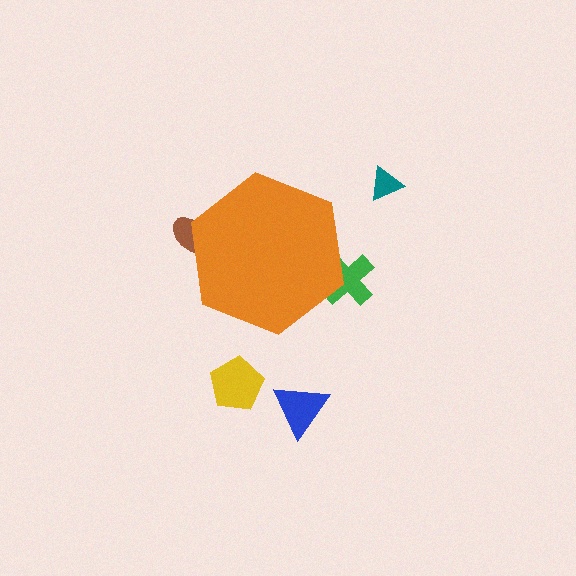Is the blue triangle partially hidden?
No, the blue triangle is fully visible.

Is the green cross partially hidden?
Yes, the green cross is partially hidden behind the orange hexagon.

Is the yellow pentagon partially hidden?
No, the yellow pentagon is fully visible.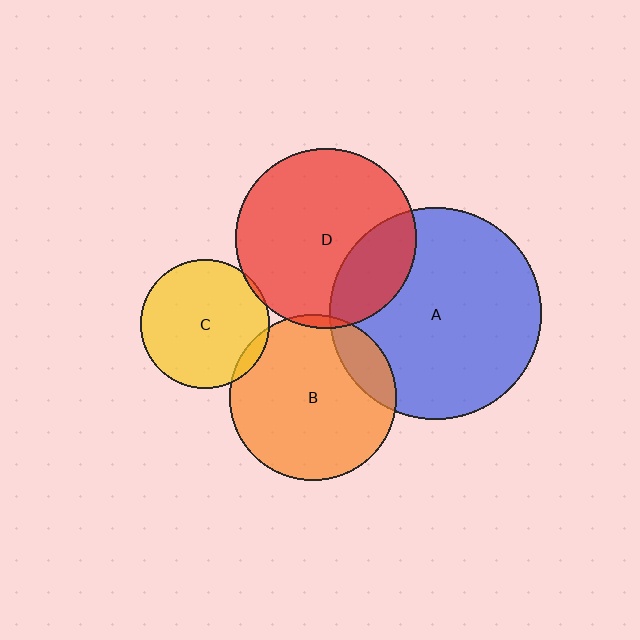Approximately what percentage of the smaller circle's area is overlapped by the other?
Approximately 5%.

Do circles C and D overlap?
Yes.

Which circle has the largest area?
Circle A (blue).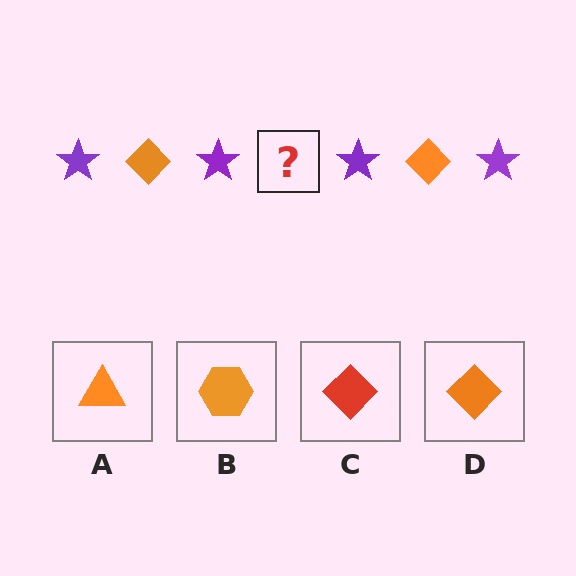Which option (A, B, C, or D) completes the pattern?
D.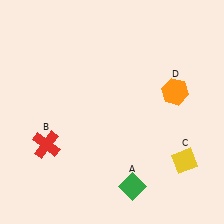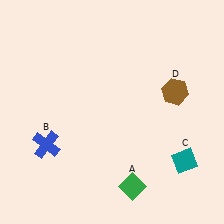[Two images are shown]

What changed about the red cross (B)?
In Image 1, B is red. In Image 2, it changed to blue.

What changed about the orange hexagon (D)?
In Image 1, D is orange. In Image 2, it changed to brown.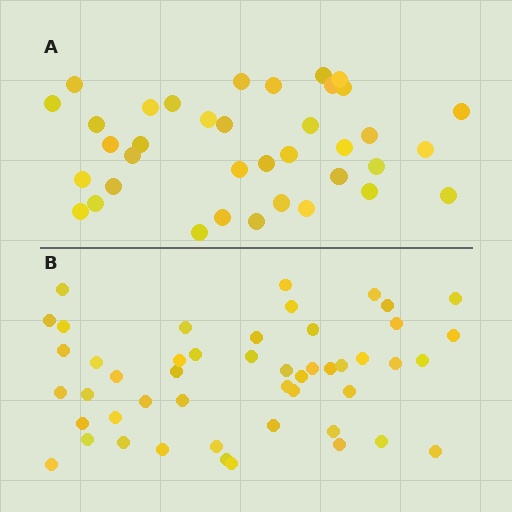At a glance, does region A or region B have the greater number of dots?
Region B (the bottom region) has more dots.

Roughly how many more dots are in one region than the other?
Region B has roughly 12 or so more dots than region A.